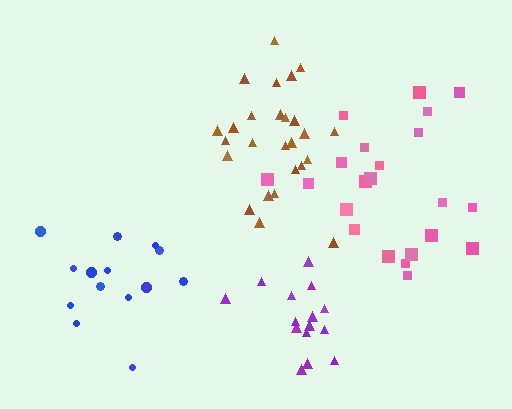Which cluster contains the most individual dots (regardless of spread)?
Brown (26).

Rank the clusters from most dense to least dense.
purple, brown, blue, pink.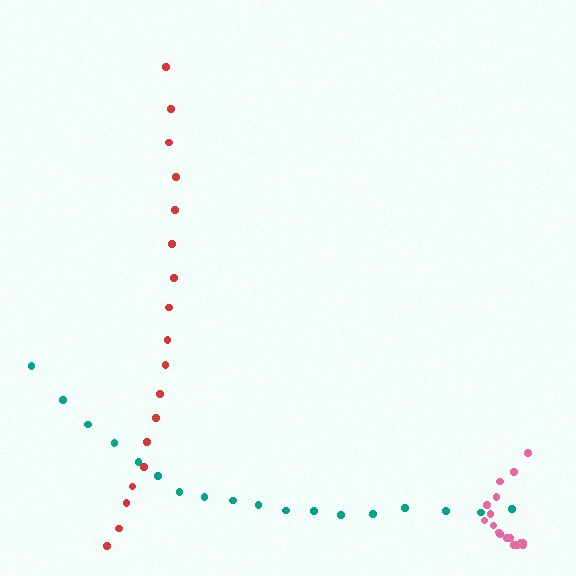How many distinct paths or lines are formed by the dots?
There are 3 distinct paths.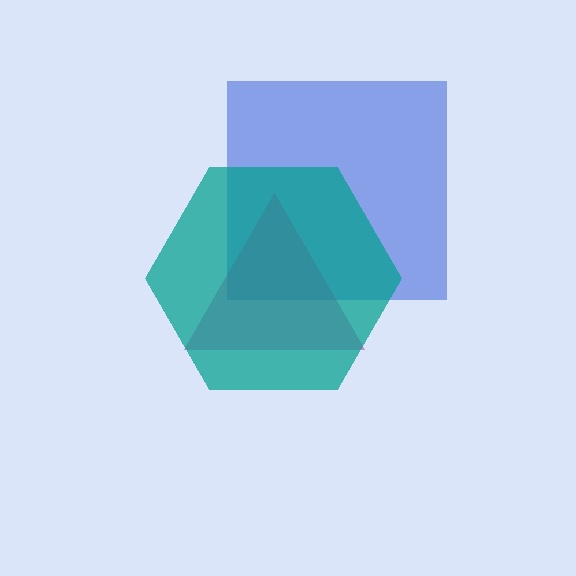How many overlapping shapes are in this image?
There are 3 overlapping shapes in the image.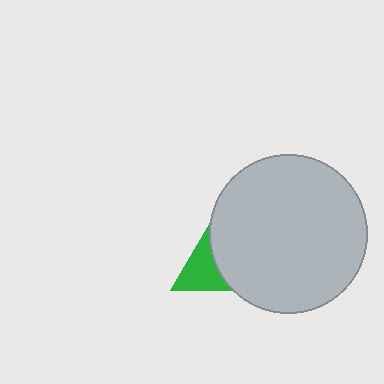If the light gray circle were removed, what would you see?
You would see the complete green triangle.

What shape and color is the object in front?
The object in front is a light gray circle.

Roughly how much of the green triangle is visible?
About half of it is visible (roughly 52%).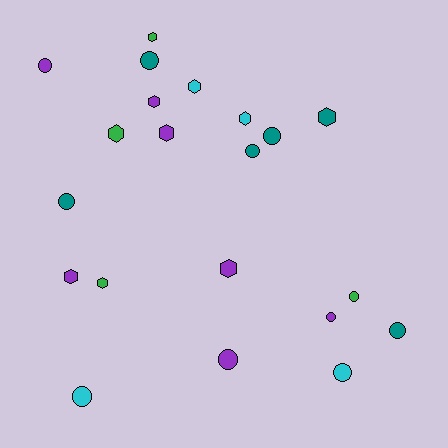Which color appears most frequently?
Purple, with 7 objects.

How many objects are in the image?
There are 21 objects.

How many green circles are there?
There is 1 green circle.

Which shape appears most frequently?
Circle, with 11 objects.